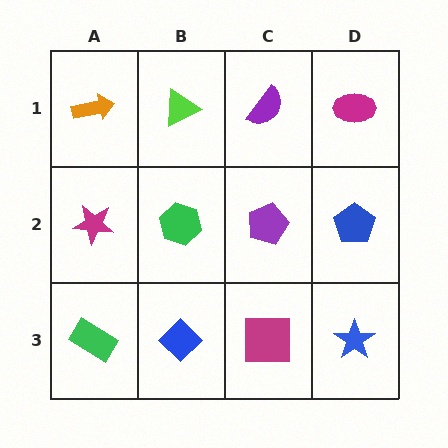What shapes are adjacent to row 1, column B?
A green hexagon (row 2, column B), an orange arrow (row 1, column A), a purple semicircle (row 1, column C).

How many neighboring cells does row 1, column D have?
2.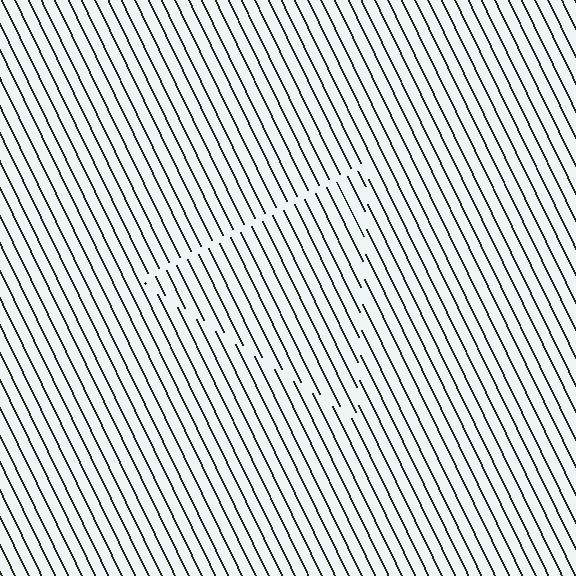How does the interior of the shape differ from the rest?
The interior of the shape contains the same grating, shifted by half a period — the contour is defined by the phase discontinuity where line-ends from the inner and outer gratings abut.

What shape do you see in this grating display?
An illusory triangle. The interior of the shape contains the same grating, shifted by half a period — the contour is defined by the phase discontinuity where line-ends from the inner and outer gratings abut.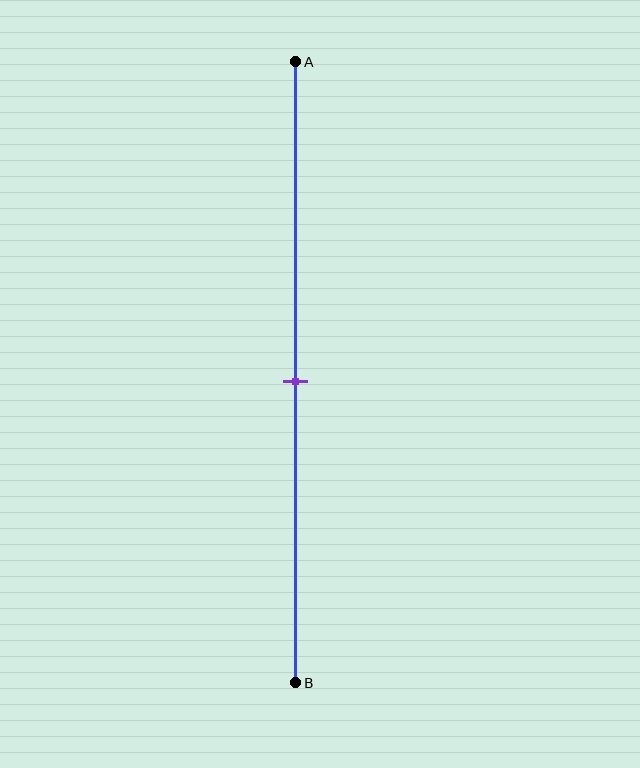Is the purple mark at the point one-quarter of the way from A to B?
No, the mark is at about 50% from A, not at the 25% one-quarter point.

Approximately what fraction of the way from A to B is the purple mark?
The purple mark is approximately 50% of the way from A to B.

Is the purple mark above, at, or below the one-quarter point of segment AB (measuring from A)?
The purple mark is below the one-quarter point of segment AB.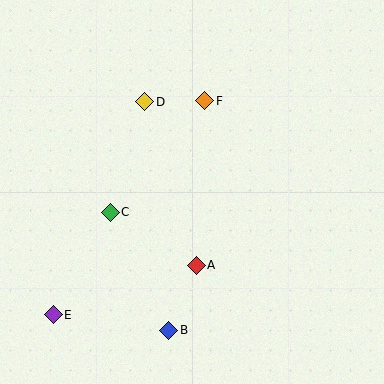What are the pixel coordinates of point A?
Point A is at (196, 265).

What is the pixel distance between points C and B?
The distance between C and B is 132 pixels.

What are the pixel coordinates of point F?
Point F is at (205, 101).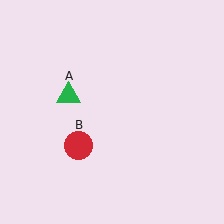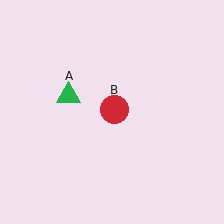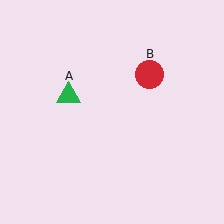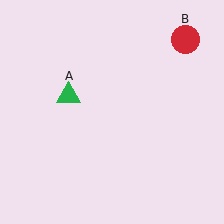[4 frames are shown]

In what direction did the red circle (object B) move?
The red circle (object B) moved up and to the right.